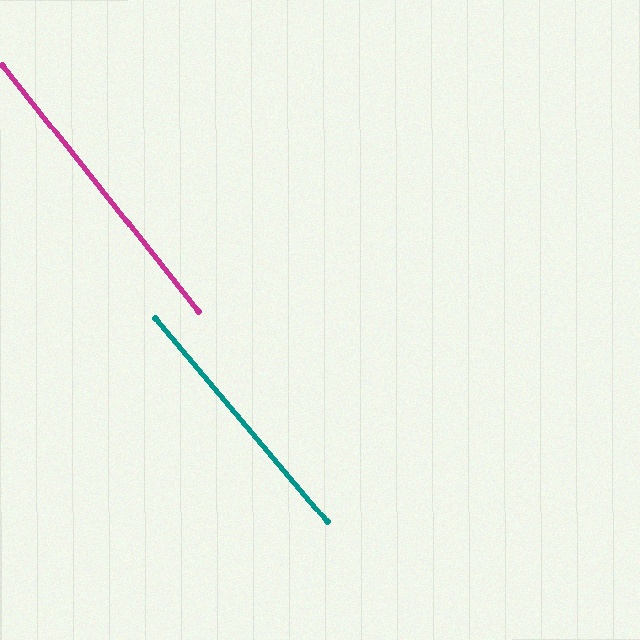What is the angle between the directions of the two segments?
Approximately 2 degrees.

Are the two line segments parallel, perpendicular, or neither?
Parallel — their directions differ by only 1.8°.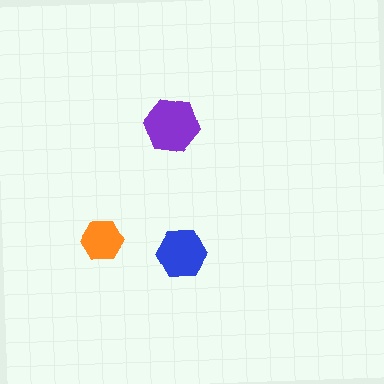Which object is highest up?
The purple hexagon is topmost.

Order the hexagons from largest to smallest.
the purple one, the blue one, the orange one.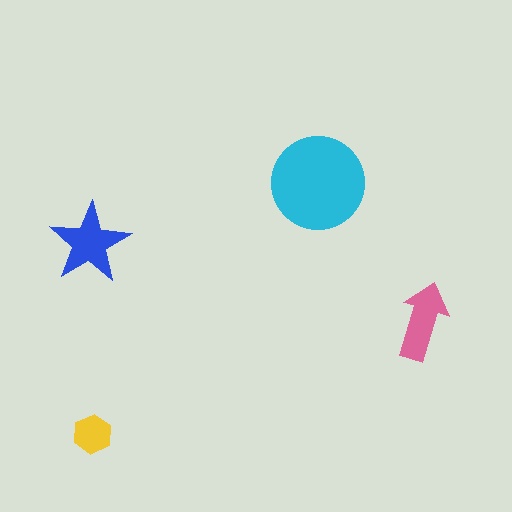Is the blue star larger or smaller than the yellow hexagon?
Larger.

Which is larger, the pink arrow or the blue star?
The blue star.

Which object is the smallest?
The yellow hexagon.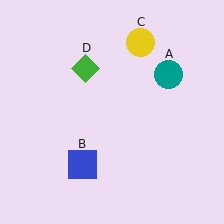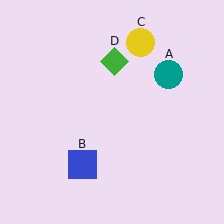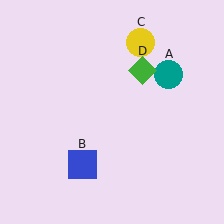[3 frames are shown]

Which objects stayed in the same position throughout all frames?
Teal circle (object A) and blue square (object B) and yellow circle (object C) remained stationary.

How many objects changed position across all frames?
1 object changed position: green diamond (object D).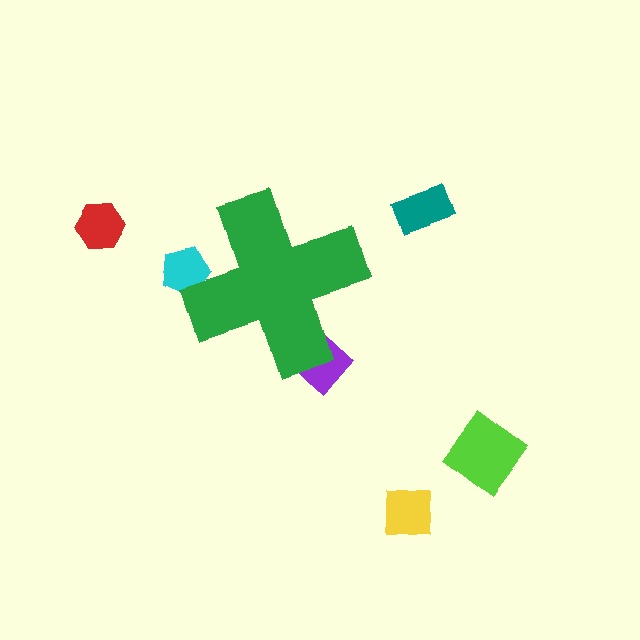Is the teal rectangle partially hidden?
No, the teal rectangle is fully visible.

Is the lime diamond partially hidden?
No, the lime diamond is fully visible.